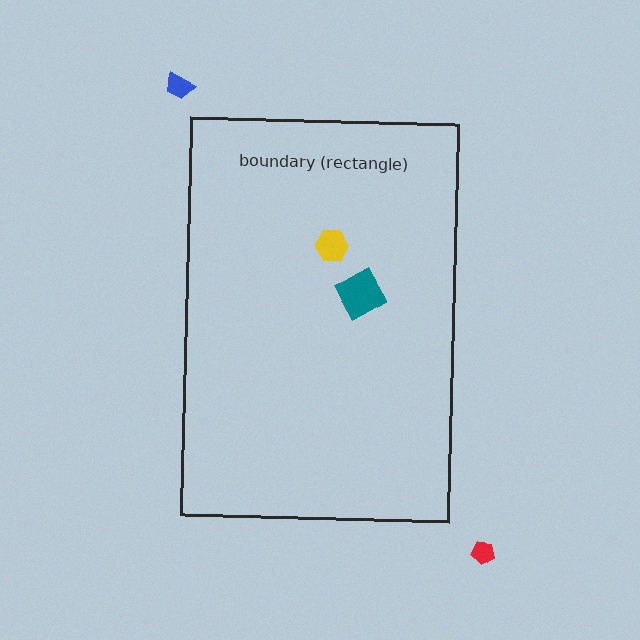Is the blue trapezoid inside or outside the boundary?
Outside.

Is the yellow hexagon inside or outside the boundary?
Inside.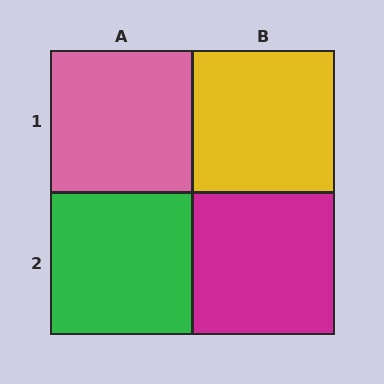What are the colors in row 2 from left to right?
Green, magenta.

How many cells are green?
1 cell is green.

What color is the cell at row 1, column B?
Yellow.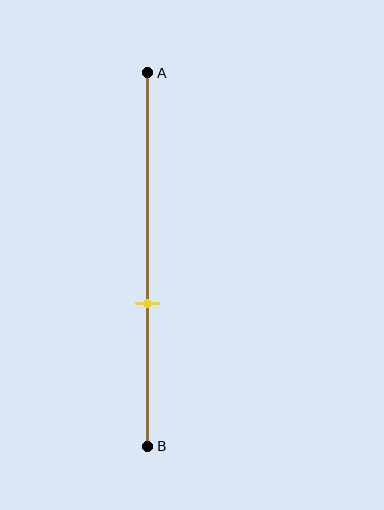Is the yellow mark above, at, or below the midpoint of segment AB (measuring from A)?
The yellow mark is below the midpoint of segment AB.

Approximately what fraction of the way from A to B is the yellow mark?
The yellow mark is approximately 60% of the way from A to B.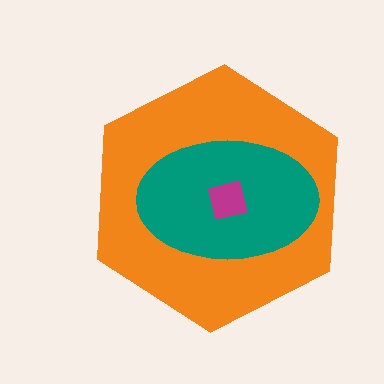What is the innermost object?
The magenta square.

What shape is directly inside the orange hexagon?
The teal ellipse.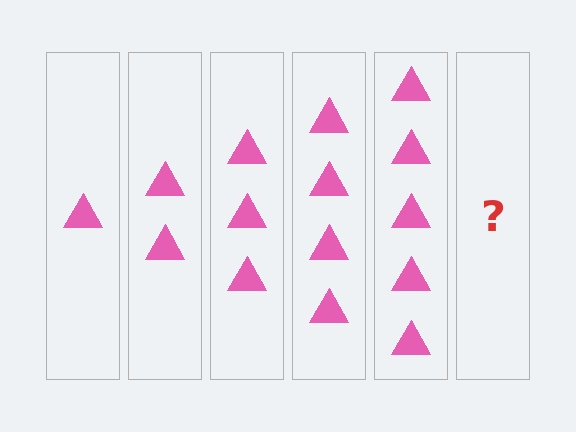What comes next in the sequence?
The next element should be 6 triangles.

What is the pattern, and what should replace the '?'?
The pattern is that each step adds one more triangle. The '?' should be 6 triangles.